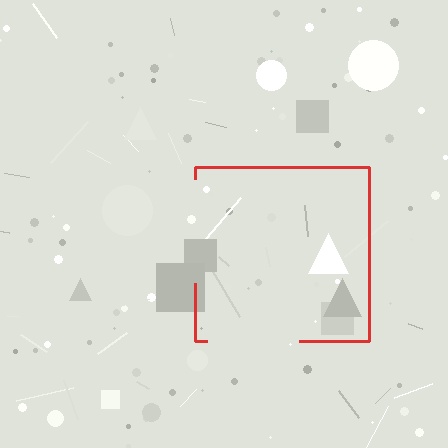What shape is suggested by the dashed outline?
The dashed outline suggests a square.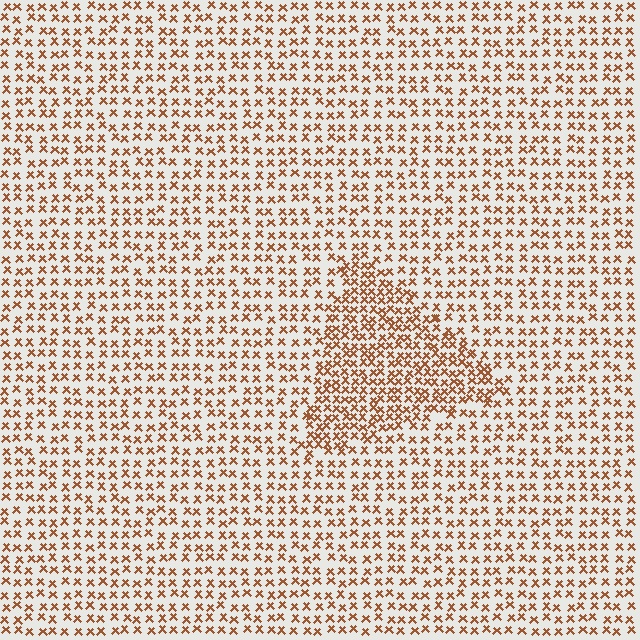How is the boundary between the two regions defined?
The boundary is defined by a change in element density (approximately 1.8x ratio). All elements are the same color, size, and shape.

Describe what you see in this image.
The image contains small brown elements arranged at two different densities. A triangle-shaped region is visible where the elements are more densely packed than the surrounding area.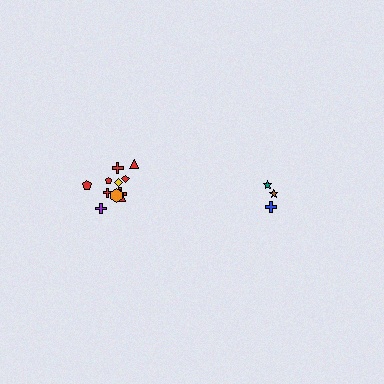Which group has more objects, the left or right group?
The left group.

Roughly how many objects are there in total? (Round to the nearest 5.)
Roughly 15 objects in total.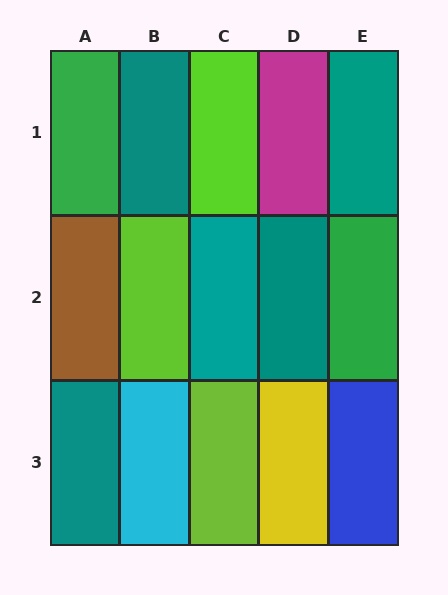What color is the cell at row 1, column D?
Magenta.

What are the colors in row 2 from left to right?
Brown, lime, teal, teal, green.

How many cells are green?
2 cells are green.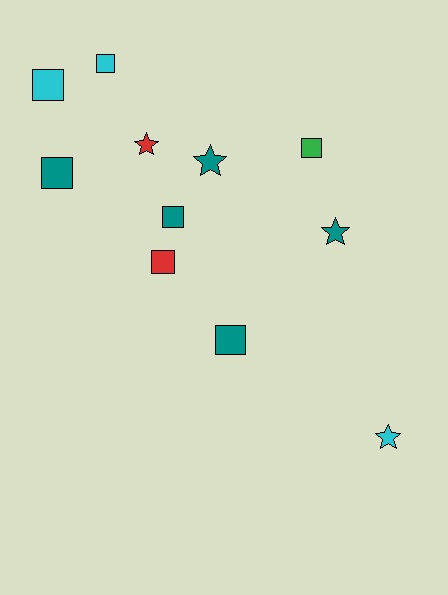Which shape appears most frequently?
Square, with 7 objects.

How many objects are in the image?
There are 11 objects.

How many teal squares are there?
There are 3 teal squares.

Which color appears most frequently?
Teal, with 5 objects.